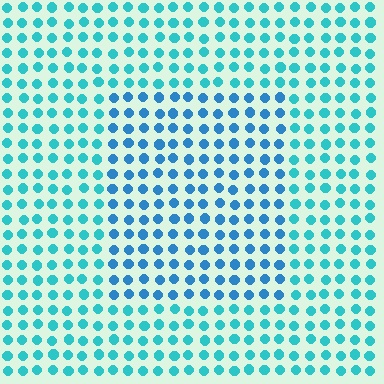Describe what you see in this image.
The image is filled with small cyan elements in a uniform arrangement. A rectangle-shaped region is visible where the elements are tinted to a slightly different hue, forming a subtle color boundary.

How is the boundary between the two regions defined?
The boundary is defined purely by a slight shift in hue (about 25 degrees). Spacing, size, and orientation are identical on both sides.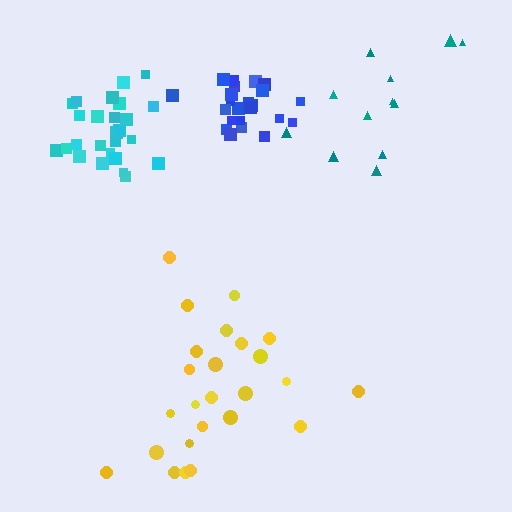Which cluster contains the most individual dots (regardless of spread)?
Cyan (26).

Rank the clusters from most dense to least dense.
blue, cyan, teal, yellow.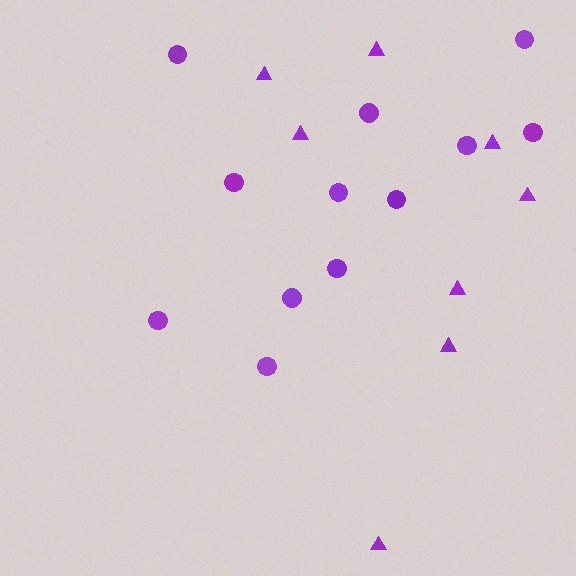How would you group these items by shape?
There are 2 groups: one group of triangles (8) and one group of circles (12).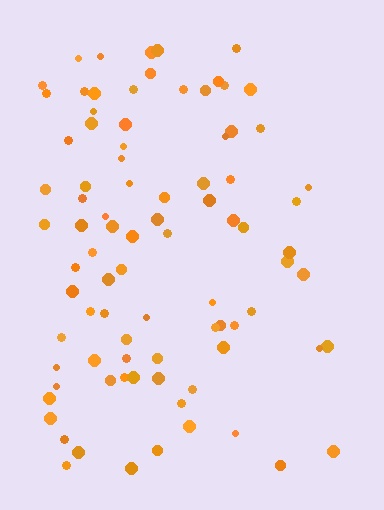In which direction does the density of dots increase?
From right to left, with the left side densest.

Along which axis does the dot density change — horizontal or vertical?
Horizontal.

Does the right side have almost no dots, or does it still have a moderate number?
Still a moderate number, just noticeably fewer than the left.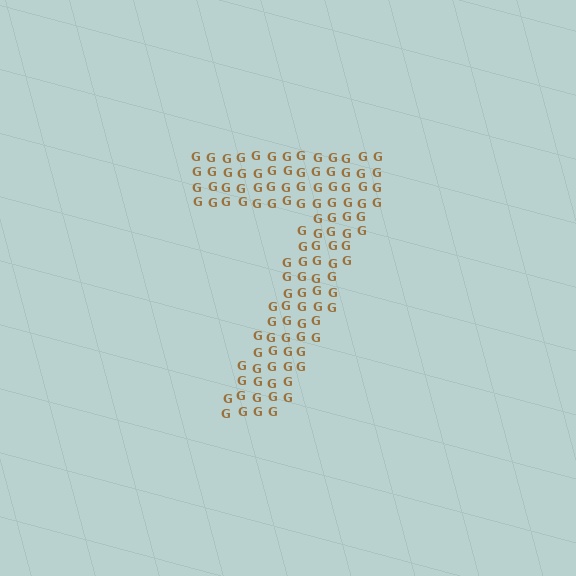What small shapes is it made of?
It is made of small letter G's.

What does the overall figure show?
The overall figure shows the digit 7.